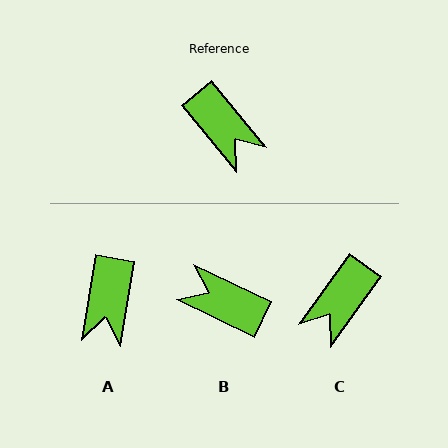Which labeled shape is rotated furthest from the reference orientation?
B, about 156 degrees away.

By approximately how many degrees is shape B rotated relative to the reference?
Approximately 156 degrees clockwise.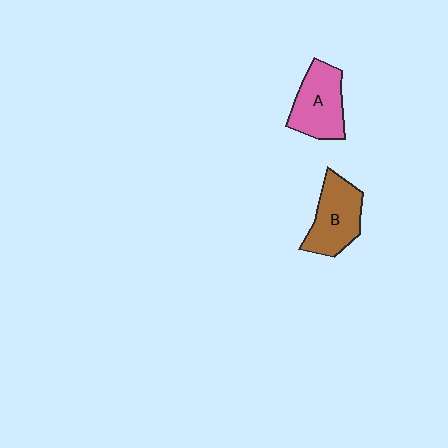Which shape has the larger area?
Shape A (pink).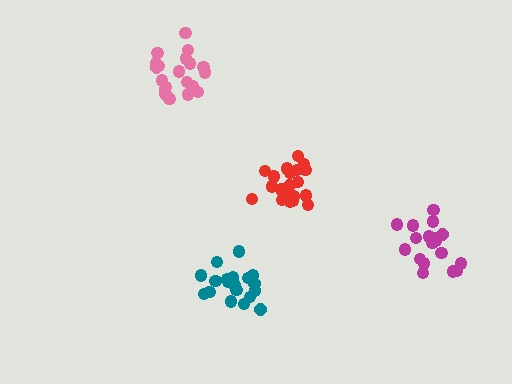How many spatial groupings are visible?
There are 4 spatial groupings.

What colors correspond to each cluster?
The clusters are colored: magenta, teal, red, pink.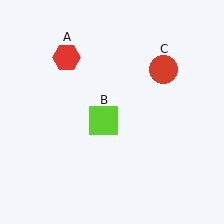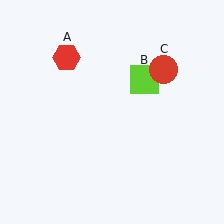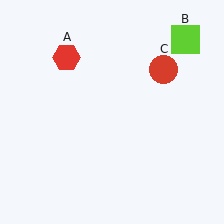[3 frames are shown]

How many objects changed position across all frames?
1 object changed position: lime square (object B).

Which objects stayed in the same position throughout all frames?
Red hexagon (object A) and red circle (object C) remained stationary.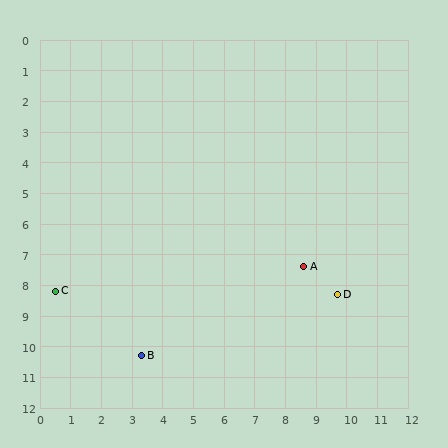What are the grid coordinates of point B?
Point B is at approximately (3.3, 10.3).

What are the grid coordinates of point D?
Point D is at approximately (9.7, 8.3).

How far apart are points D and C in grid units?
Points D and C are about 9.2 grid units apart.